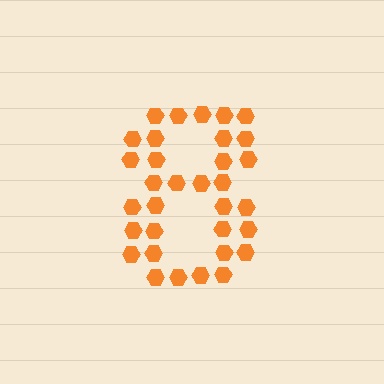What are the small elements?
The small elements are hexagons.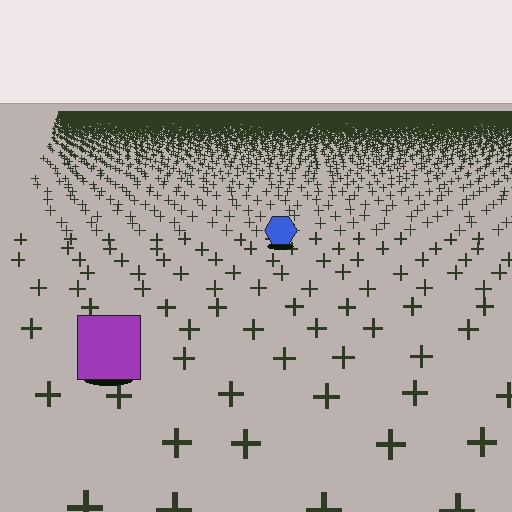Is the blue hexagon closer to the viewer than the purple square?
No. The purple square is closer — you can tell from the texture gradient: the ground texture is coarser near it.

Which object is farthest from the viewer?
The blue hexagon is farthest from the viewer. It appears smaller and the ground texture around it is denser.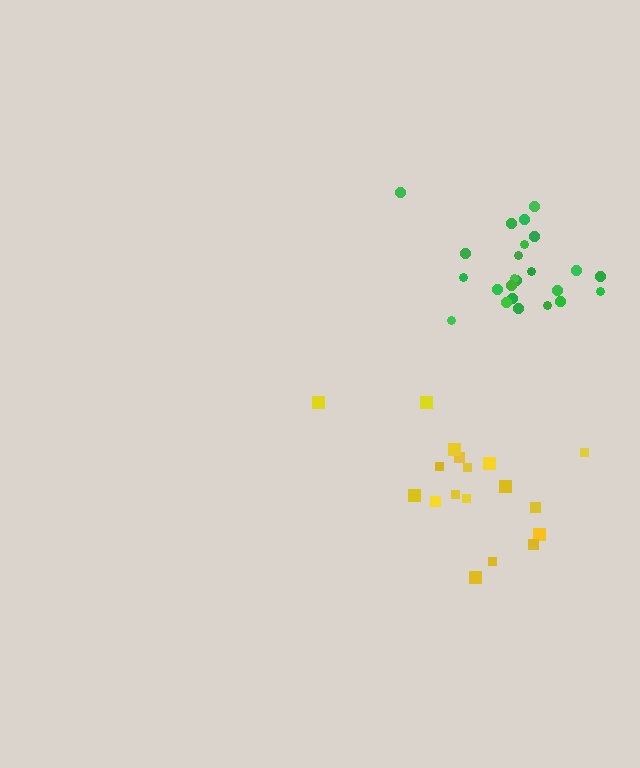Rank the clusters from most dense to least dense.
green, yellow.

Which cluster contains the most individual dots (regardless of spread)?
Green (24).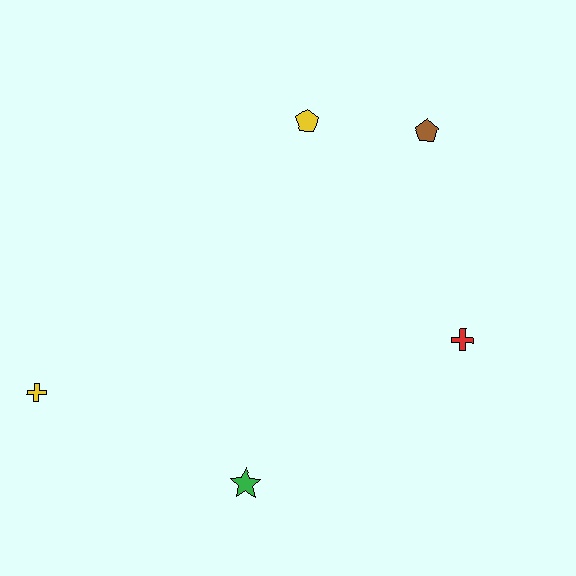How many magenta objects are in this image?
There are no magenta objects.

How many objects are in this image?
There are 5 objects.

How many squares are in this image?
There are no squares.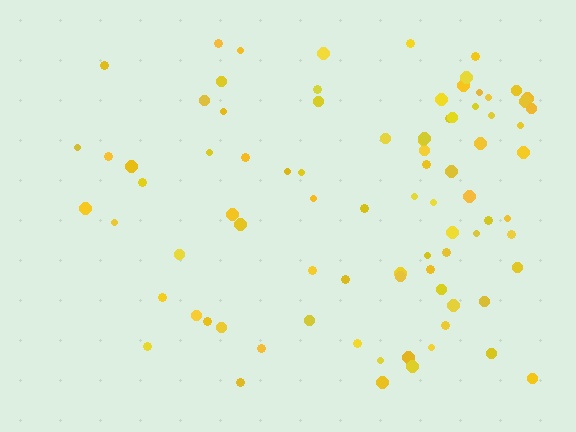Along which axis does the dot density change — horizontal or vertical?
Horizontal.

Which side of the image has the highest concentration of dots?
The right.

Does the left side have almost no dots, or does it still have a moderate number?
Still a moderate number, just noticeably fewer than the right.